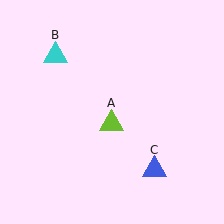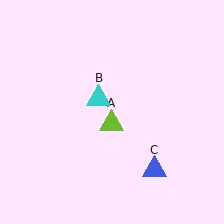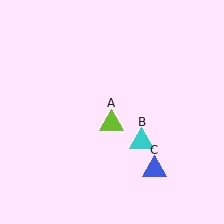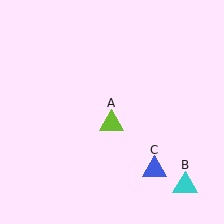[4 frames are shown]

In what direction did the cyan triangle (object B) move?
The cyan triangle (object B) moved down and to the right.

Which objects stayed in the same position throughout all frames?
Lime triangle (object A) and blue triangle (object C) remained stationary.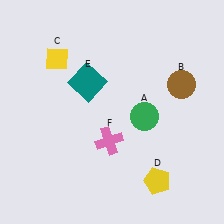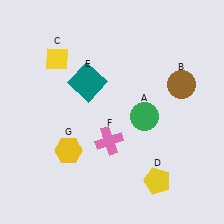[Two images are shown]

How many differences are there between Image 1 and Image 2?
There is 1 difference between the two images.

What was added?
A yellow hexagon (G) was added in Image 2.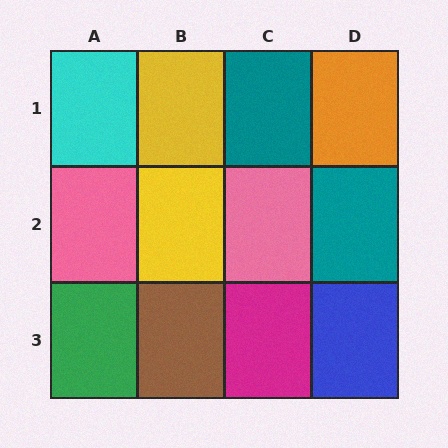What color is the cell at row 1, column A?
Cyan.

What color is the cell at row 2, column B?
Yellow.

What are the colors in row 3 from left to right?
Green, brown, magenta, blue.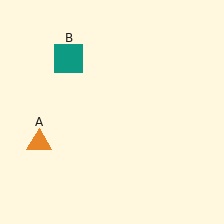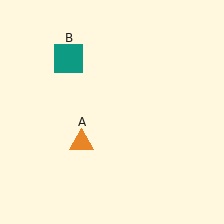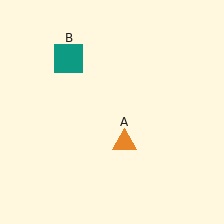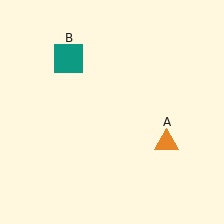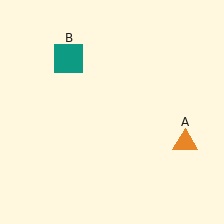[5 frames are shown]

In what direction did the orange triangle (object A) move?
The orange triangle (object A) moved right.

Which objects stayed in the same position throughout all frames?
Teal square (object B) remained stationary.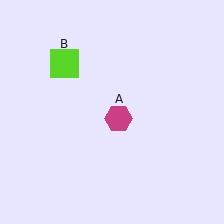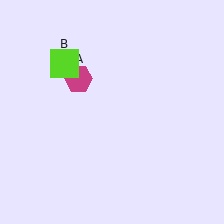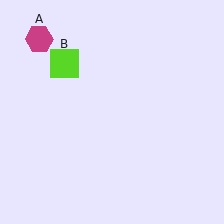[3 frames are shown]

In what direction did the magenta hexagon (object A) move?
The magenta hexagon (object A) moved up and to the left.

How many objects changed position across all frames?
1 object changed position: magenta hexagon (object A).